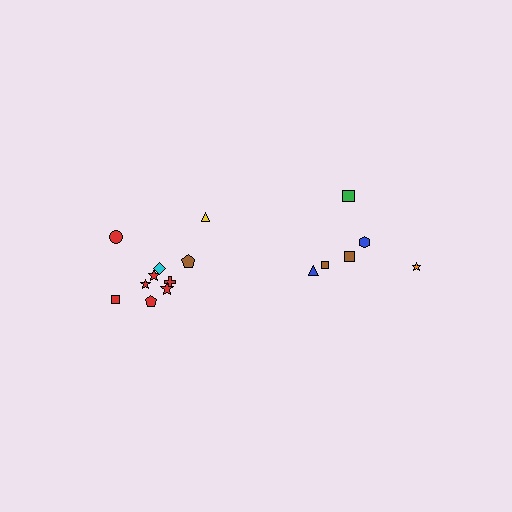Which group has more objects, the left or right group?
The left group.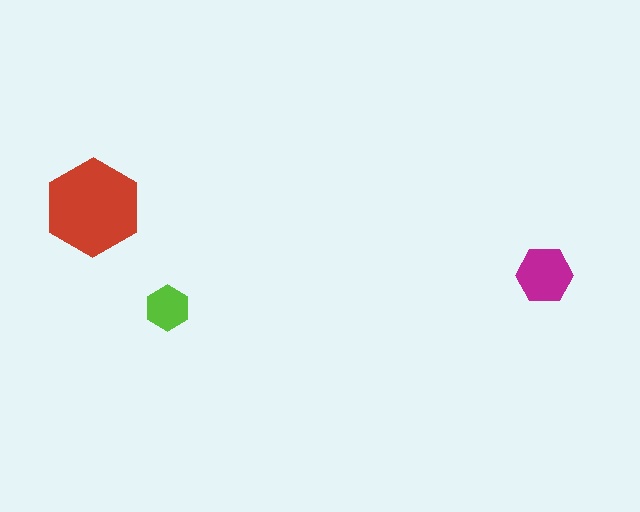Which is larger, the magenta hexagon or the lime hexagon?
The magenta one.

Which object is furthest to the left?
The red hexagon is leftmost.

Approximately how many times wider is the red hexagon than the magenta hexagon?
About 1.5 times wider.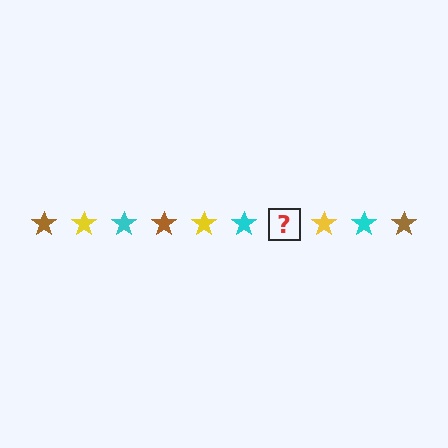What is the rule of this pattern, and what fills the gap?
The rule is that the pattern cycles through brown, yellow, cyan stars. The gap should be filled with a brown star.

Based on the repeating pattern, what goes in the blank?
The blank should be a brown star.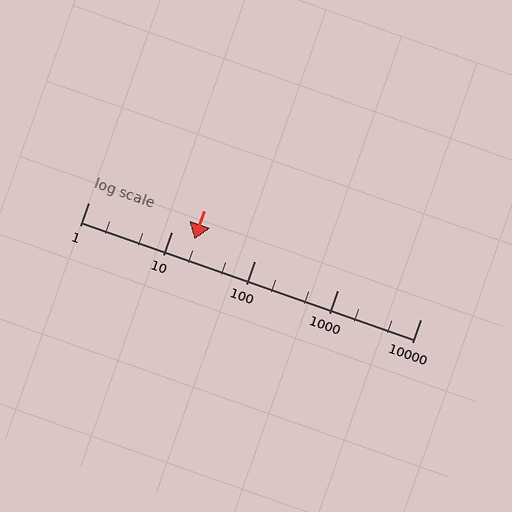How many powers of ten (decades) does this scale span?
The scale spans 4 decades, from 1 to 10000.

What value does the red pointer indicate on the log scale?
The pointer indicates approximately 19.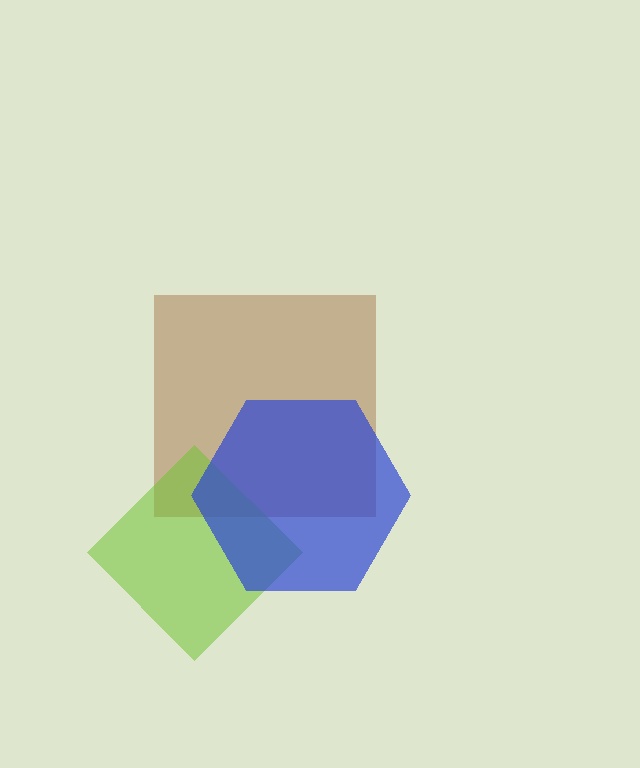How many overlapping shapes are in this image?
There are 3 overlapping shapes in the image.